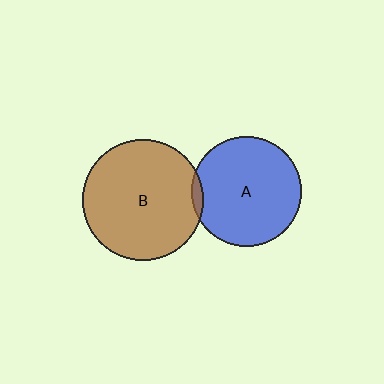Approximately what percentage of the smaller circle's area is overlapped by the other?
Approximately 5%.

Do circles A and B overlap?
Yes.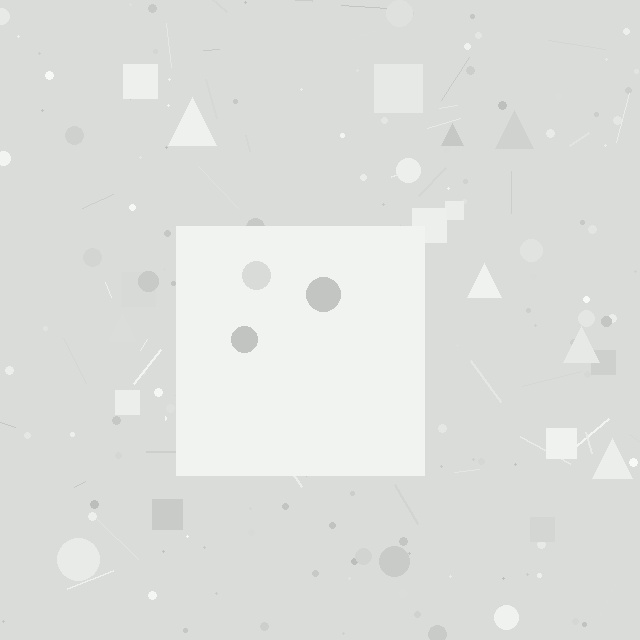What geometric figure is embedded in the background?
A square is embedded in the background.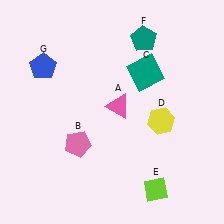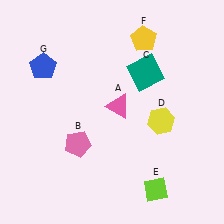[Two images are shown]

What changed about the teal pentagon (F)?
In Image 1, F is teal. In Image 2, it changed to yellow.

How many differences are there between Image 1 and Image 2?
There is 1 difference between the two images.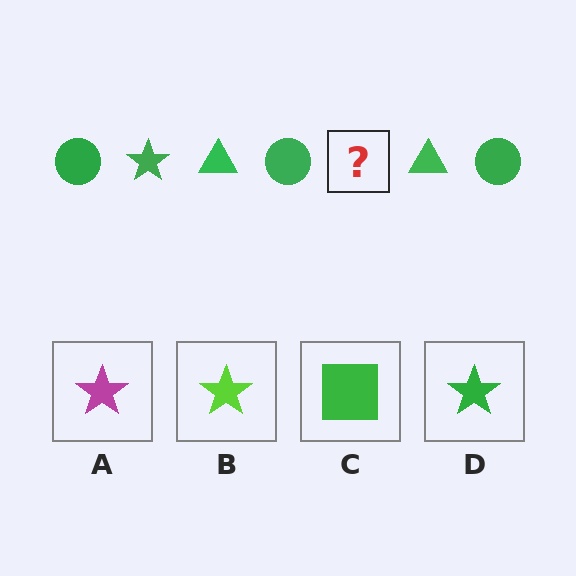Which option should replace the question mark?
Option D.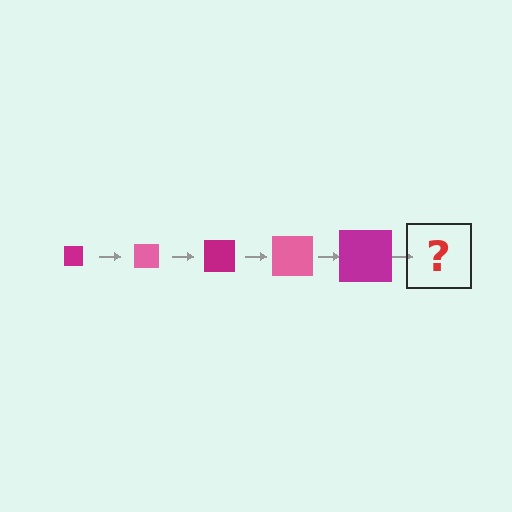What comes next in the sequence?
The next element should be a pink square, larger than the previous one.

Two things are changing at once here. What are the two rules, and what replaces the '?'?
The two rules are that the square grows larger each step and the color cycles through magenta and pink. The '?' should be a pink square, larger than the previous one.